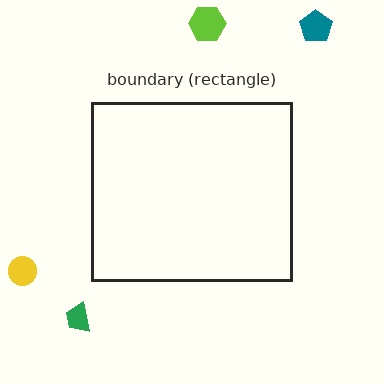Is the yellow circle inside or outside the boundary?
Outside.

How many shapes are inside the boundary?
0 inside, 4 outside.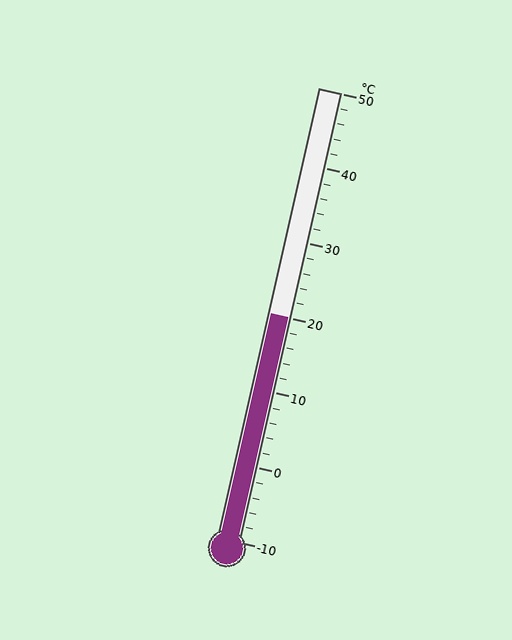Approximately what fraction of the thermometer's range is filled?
The thermometer is filled to approximately 50% of its range.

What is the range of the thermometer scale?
The thermometer scale ranges from -10°C to 50°C.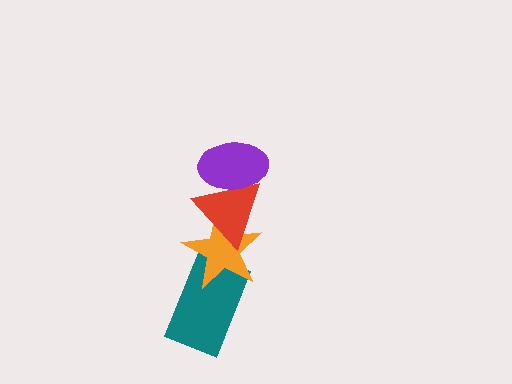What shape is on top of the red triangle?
The purple ellipse is on top of the red triangle.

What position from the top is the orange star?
The orange star is 3rd from the top.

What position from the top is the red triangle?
The red triangle is 2nd from the top.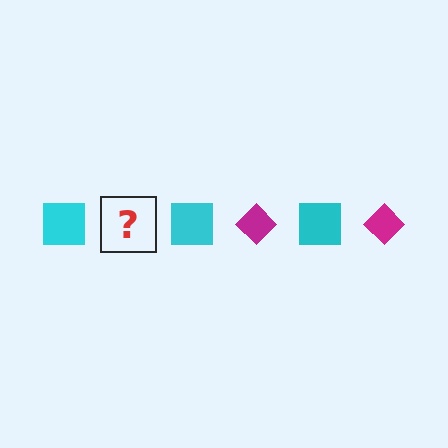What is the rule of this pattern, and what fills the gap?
The rule is that the pattern alternates between cyan square and magenta diamond. The gap should be filled with a magenta diamond.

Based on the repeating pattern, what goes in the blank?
The blank should be a magenta diamond.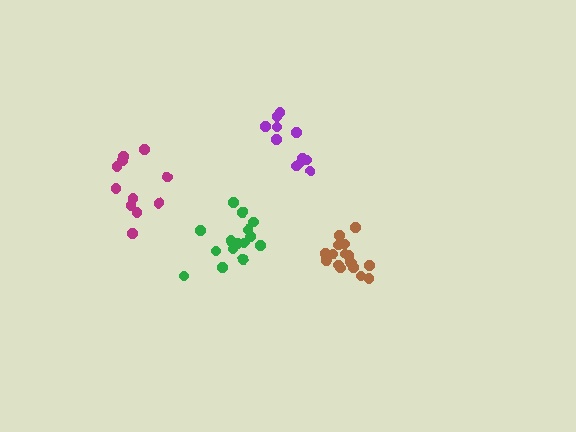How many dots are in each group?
Group 1: 17 dots, Group 2: 17 dots, Group 3: 11 dots, Group 4: 11 dots (56 total).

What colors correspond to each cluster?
The clusters are colored: brown, green, purple, magenta.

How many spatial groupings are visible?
There are 4 spatial groupings.